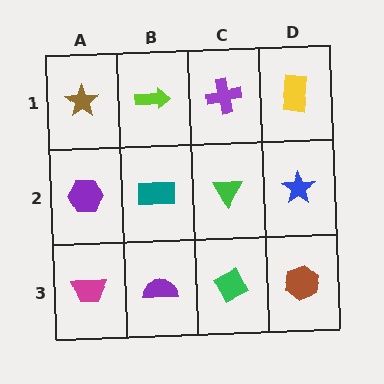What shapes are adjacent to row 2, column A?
A brown star (row 1, column A), a magenta trapezoid (row 3, column A), a teal rectangle (row 2, column B).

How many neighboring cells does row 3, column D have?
2.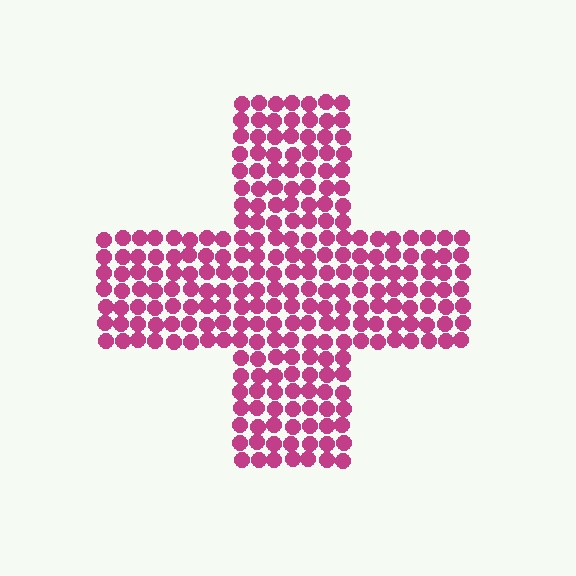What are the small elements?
The small elements are circles.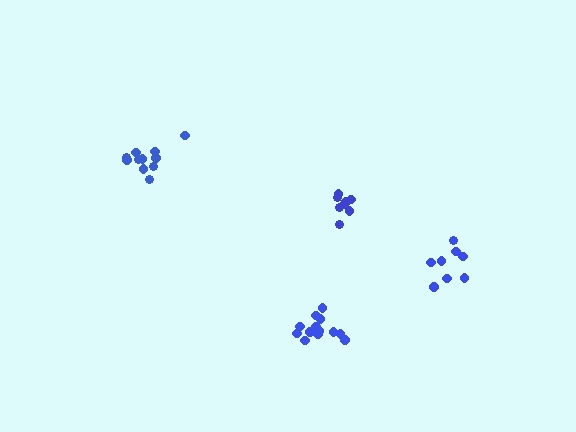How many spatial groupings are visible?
There are 4 spatial groupings.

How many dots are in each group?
Group 1: 8 dots, Group 2: 11 dots, Group 3: 13 dots, Group 4: 8 dots (40 total).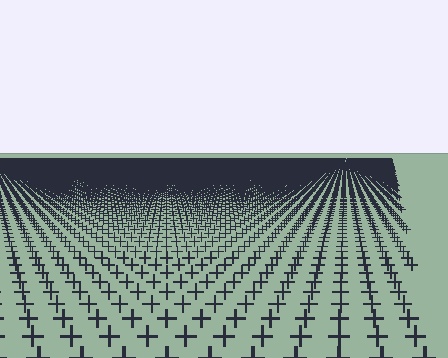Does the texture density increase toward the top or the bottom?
Density increases toward the top.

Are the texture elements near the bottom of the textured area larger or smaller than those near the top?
Larger. Near the bottom, elements are closer to the viewer and appear at a bigger on-screen size.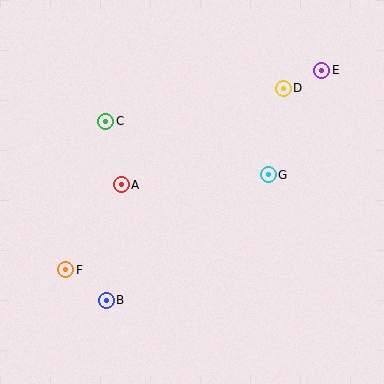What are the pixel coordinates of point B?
Point B is at (106, 300).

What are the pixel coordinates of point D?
Point D is at (283, 88).